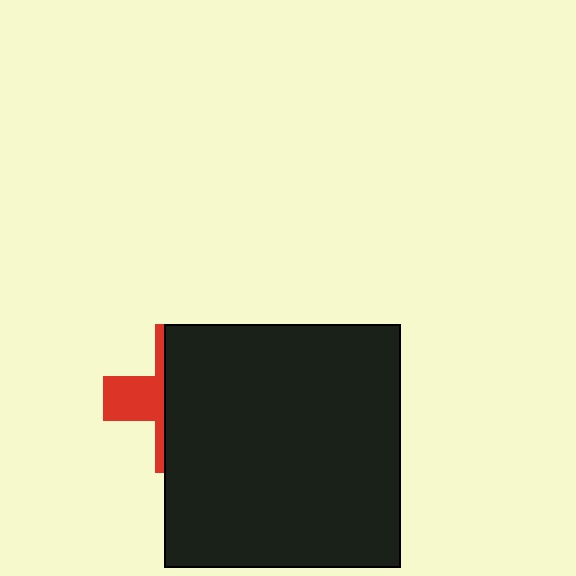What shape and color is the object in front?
The object in front is a black rectangle.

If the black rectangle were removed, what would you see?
You would see the complete red cross.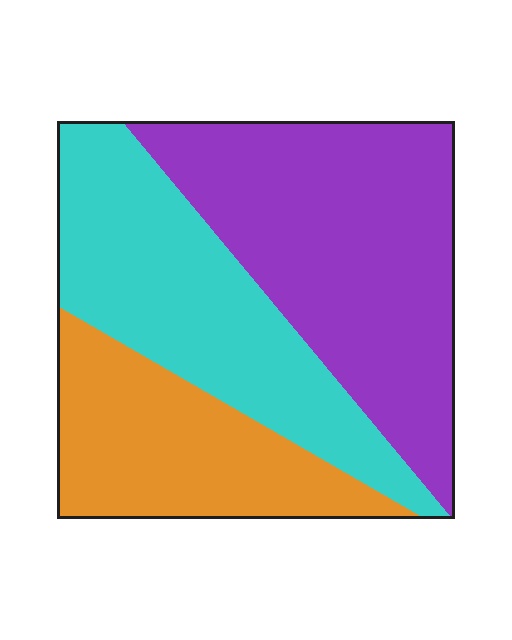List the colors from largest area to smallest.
From largest to smallest: purple, cyan, orange.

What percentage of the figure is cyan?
Cyan covers roughly 35% of the figure.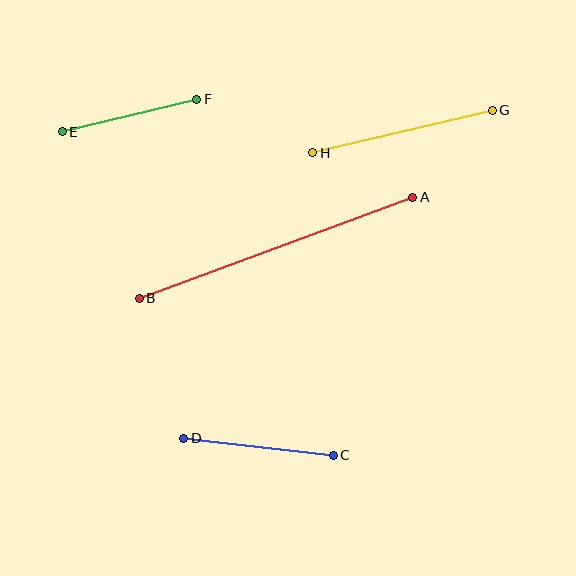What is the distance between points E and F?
The distance is approximately 138 pixels.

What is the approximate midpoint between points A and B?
The midpoint is at approximately (276, 248) pixels.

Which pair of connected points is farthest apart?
Points A and B are farthest apart.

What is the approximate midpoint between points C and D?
The midpoint is at approximately (258, 447) pixels.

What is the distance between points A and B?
The distance is approximately 292 pixels.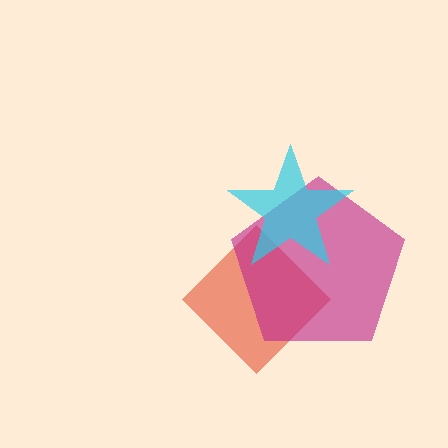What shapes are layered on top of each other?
The layered shapes are: a red diamond, a magenta pentagon, a cyan star.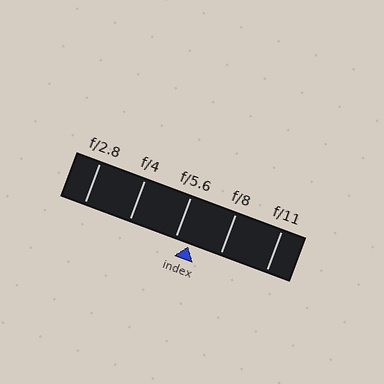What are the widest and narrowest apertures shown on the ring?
The widest aperture shown is f/2.8 and the narrowest is f/11.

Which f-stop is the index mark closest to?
The index mark is closest to f/5.6.